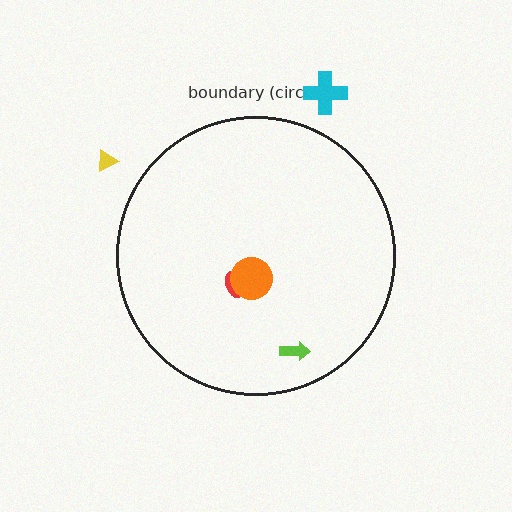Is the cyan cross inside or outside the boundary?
Outside.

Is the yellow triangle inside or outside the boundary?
Outside.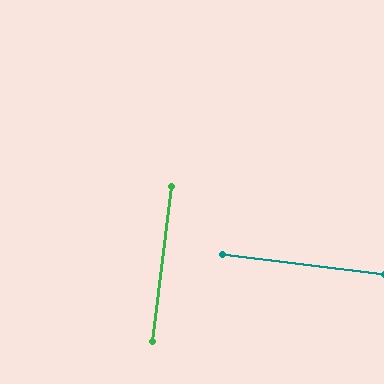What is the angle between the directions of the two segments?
Approximately 90 degrees.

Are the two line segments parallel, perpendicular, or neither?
Perpendicular — they meet at approximately 90°.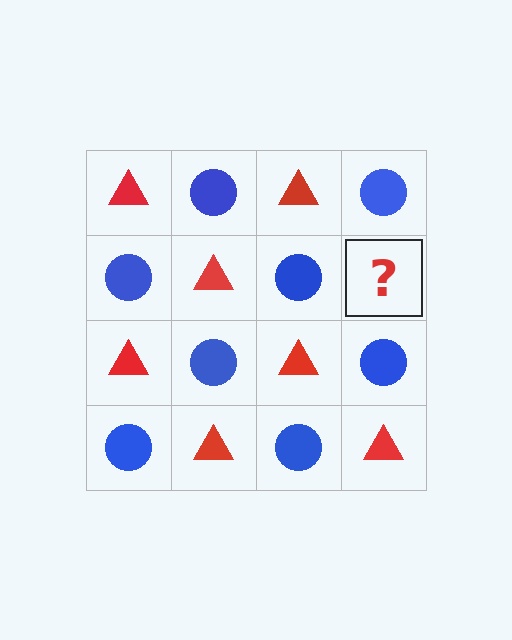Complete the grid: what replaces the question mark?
The question mark should be replaced with a red triangle.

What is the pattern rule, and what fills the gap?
The rule is that it alternates red triangle and blue circle in a checkerboard pattern. The gap should be filled with a red triangle.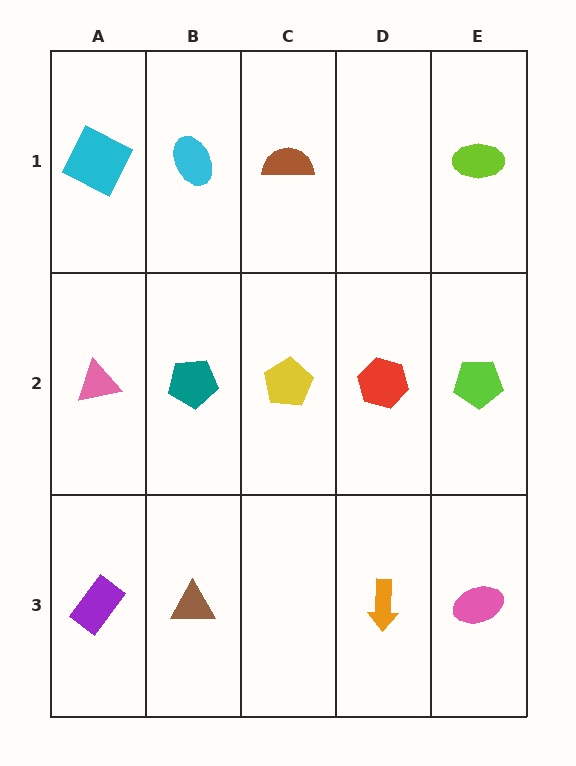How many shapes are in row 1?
4 shapes.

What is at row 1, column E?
A lime ellipse.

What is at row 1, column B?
A cyan ellipse.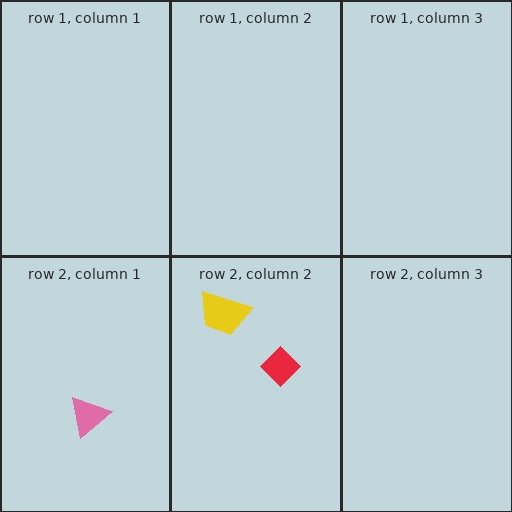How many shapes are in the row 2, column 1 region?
1.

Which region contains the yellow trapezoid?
The row 2, column 2 region.